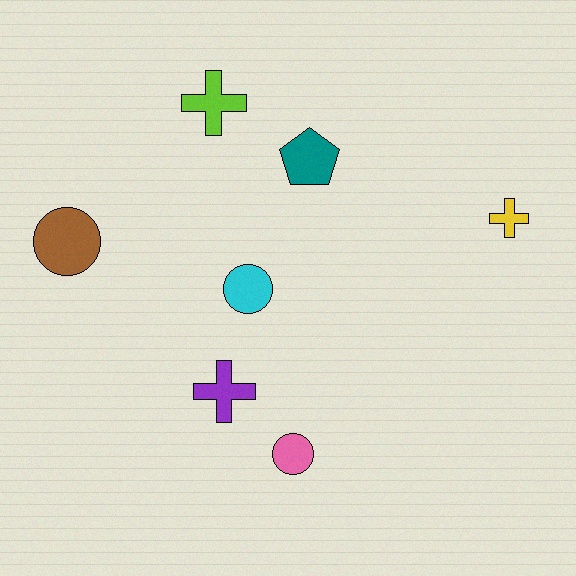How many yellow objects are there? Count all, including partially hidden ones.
There is 1 yellow object.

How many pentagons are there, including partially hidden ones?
There is 1 pentagon.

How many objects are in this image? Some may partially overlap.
There are 7 objects.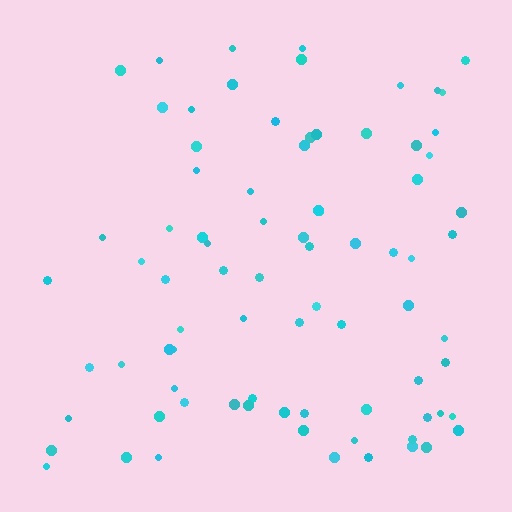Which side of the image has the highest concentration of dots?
The right.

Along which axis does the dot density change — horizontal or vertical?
Horizontal.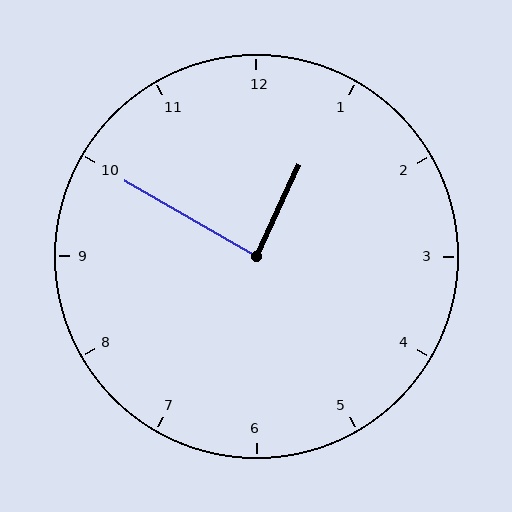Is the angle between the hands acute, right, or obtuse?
It is right.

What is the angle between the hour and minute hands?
Approximately 85 degrees.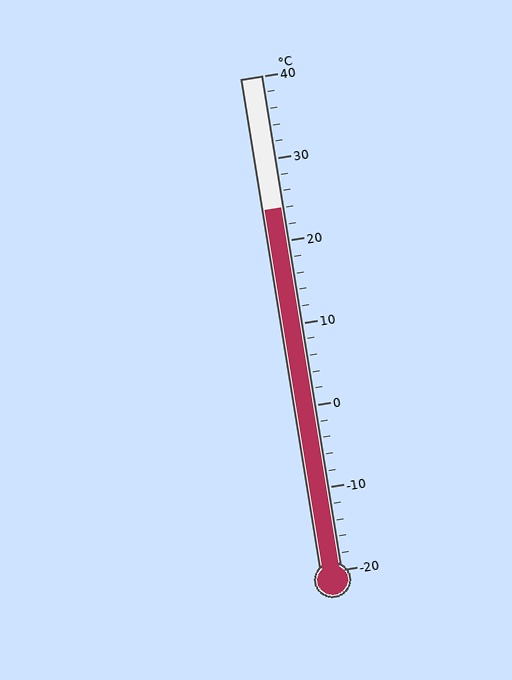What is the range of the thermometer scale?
The thermometer scale ranges from -20°C to 40°C.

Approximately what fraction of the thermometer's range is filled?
The thermometer is filled to approximately 75% of its range.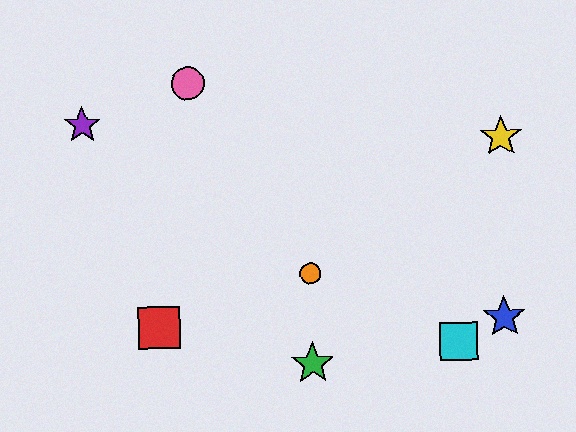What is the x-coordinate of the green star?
The green star is at x≈313.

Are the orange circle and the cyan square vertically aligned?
No, the orange circle is at x≈310 and the cyan square is at x≈459.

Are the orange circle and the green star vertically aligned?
Yes, both are at x≈310.